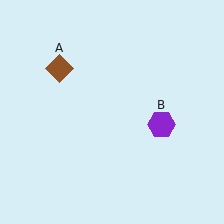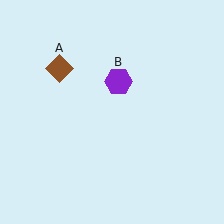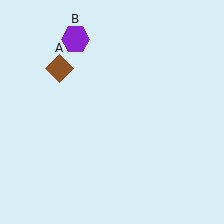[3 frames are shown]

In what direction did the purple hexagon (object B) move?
The purple hexagon (object B) moved up and to the left.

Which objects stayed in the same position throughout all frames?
Brown diamond (object A) remained stationary.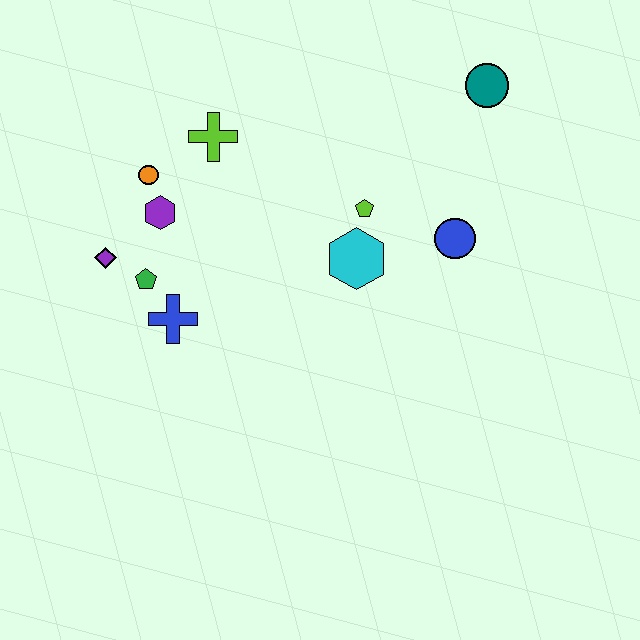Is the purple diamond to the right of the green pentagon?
No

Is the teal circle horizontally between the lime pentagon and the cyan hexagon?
No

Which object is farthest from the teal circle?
The purple diamond is farthest from the teal circle.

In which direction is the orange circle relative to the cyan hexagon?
The orange circle is to the left of the cyan hexagon.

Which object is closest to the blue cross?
The green pentagon is closest to the blue cross.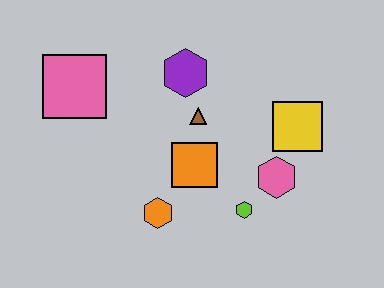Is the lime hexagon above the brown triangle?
No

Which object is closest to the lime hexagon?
The pink hexagon is closest to the lime hexagon.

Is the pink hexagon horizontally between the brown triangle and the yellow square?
Yes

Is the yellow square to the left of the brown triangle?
No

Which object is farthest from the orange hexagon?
The yellow square is farthest from the orange hexagon.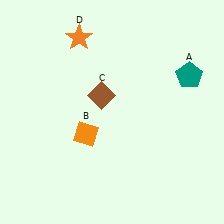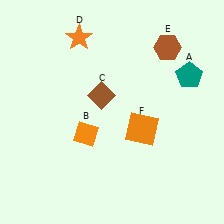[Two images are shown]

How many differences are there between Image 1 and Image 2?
There are 2 differences between the two images.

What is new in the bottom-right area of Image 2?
An orange square (F) was added in the bottom-right area of Image 2.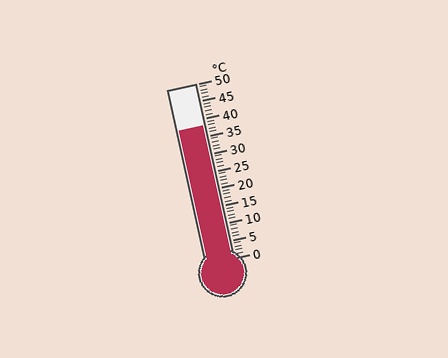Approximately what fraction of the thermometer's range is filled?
The thermometer is filled to approximately 75% of its range.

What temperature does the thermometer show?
The thermometer shows approximately 38°C.